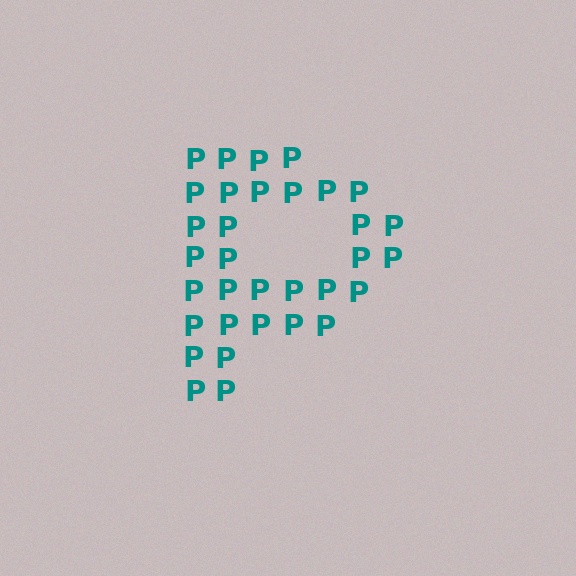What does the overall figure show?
The overall figure shows the letter P.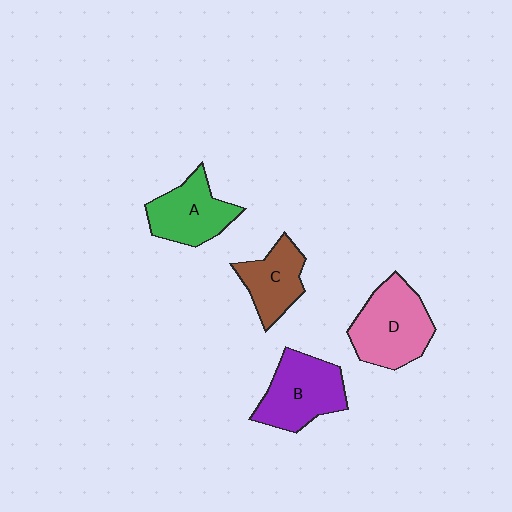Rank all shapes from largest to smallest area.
From largest to smallest: D (pink), B (purple), A (green), C (brown).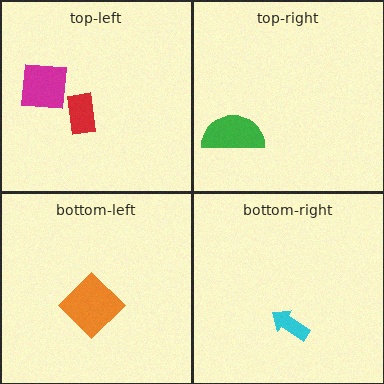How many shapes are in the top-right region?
1.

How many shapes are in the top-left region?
2.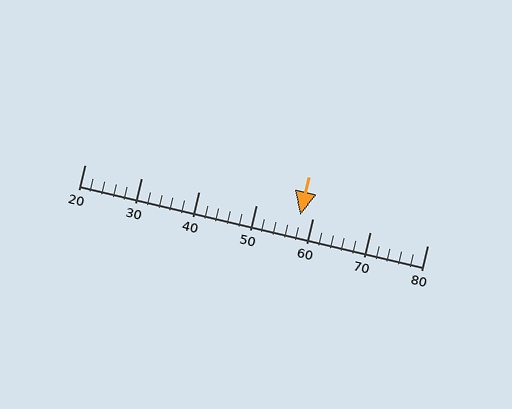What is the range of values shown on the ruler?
The ruler shows values from 20 to 80.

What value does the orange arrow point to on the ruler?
The orange arrow points to approximately 58.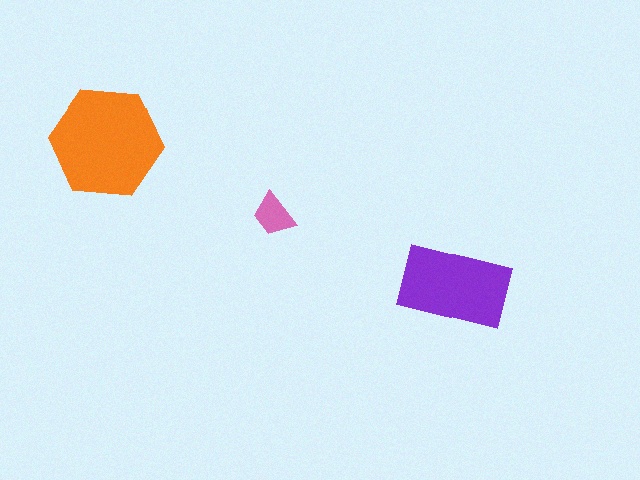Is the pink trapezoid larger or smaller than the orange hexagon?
Smaller.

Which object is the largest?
The orange hexagon.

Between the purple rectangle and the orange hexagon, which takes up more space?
The orange hexagon.